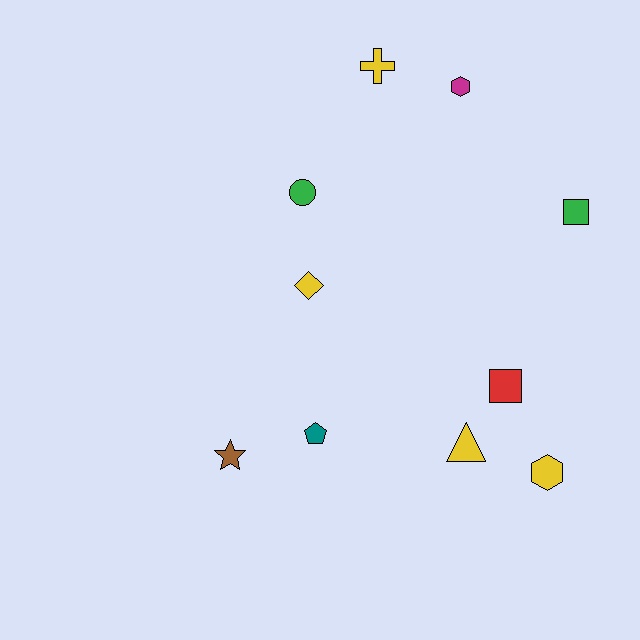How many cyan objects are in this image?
There are no cyan objects.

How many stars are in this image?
There is 1 star.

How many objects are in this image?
There are 10 objects.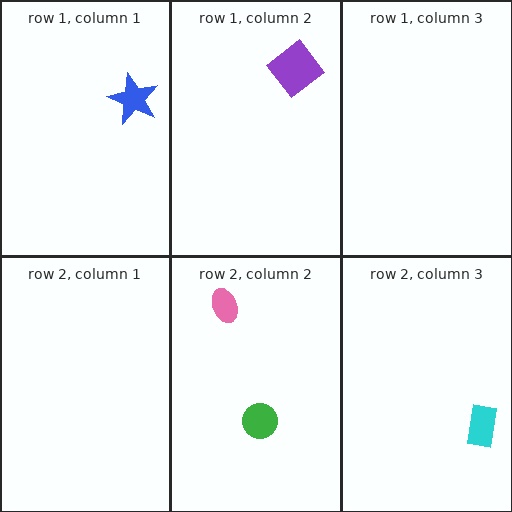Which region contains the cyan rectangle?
The row 2, column 3 region.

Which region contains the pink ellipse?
The row 2, column 2 region.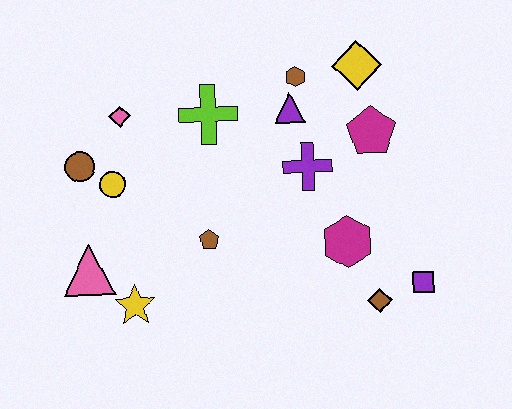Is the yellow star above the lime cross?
No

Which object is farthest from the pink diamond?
The purple square is farthest from the pink diamond.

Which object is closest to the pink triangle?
The yellow star is closest to the pink triangle.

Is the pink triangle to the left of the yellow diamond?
Yes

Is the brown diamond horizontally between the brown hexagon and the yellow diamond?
No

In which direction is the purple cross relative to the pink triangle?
The purple cross is to the right of the pink triangle.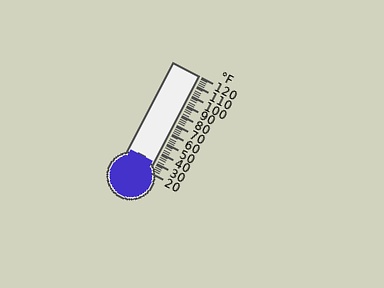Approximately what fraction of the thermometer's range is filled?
The thermometer is filled to approximately 10% of its range.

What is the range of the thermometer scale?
The thermometer scale ranges from 20°F to 120°F.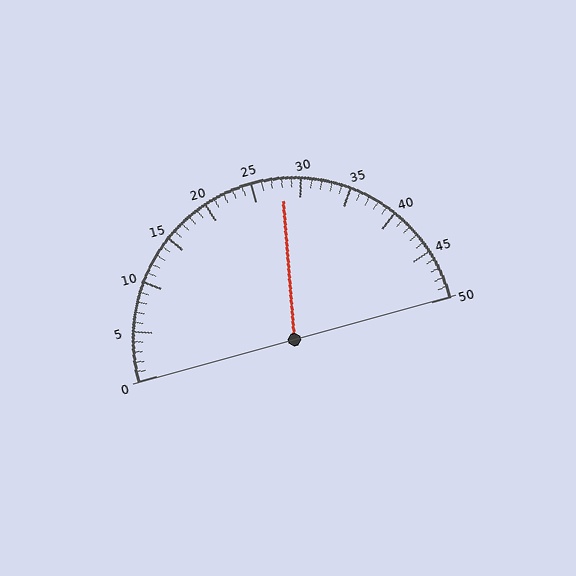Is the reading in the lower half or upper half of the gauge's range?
The reading is in the upper half of the range (0 to 50).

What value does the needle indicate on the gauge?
The needle indicates approximately 28.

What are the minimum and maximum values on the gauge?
The gauge ranges from 0 to 50.